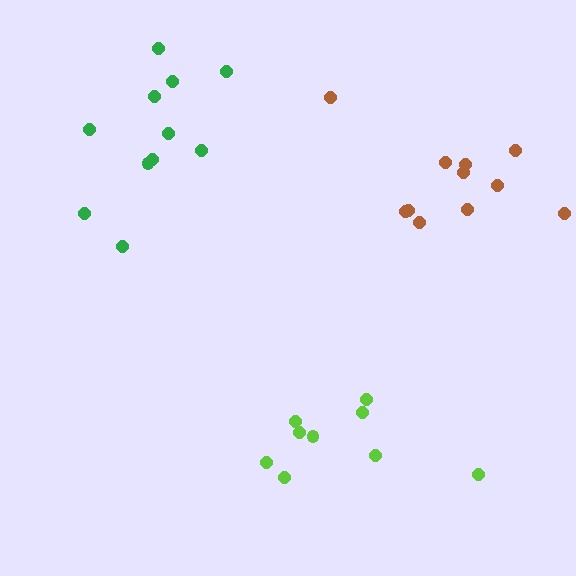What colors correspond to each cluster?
The clusters are colored: green, lime, brown.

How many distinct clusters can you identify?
There are 3 distinct clusters.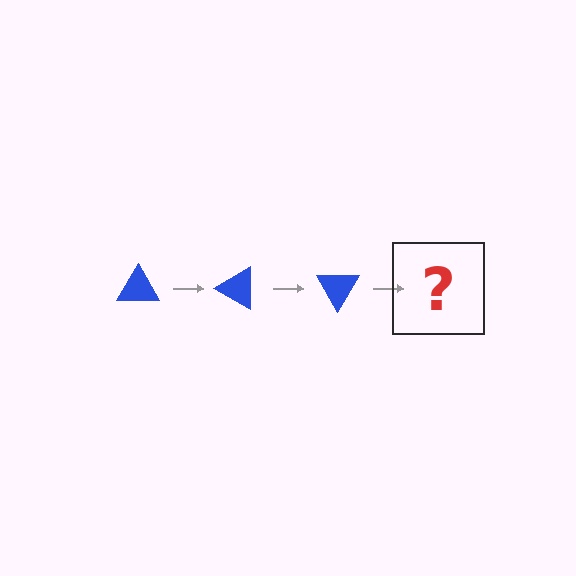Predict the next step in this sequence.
The next step is a blue triangle rotated 90 degrees.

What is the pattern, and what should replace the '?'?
The pattern is that the triangle rotates 30 degrees each step. The '?' should be a blue triangle rotated 90 degrees.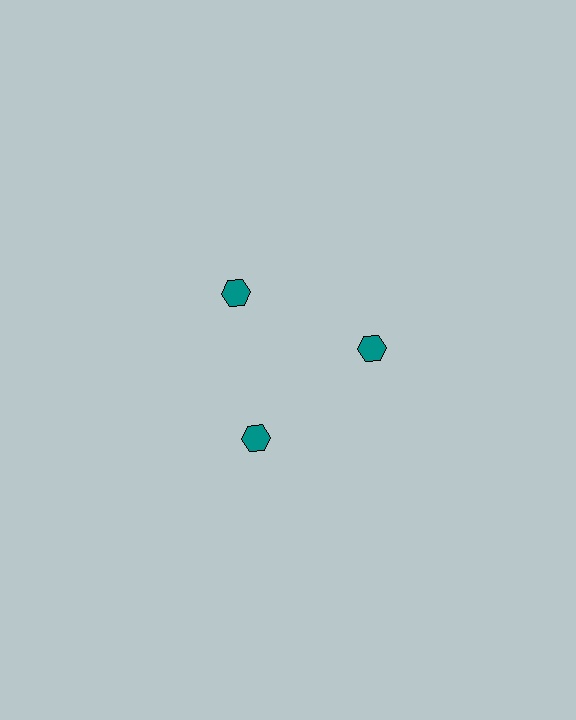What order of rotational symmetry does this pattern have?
This pattern has 3-fold rotational symmetry.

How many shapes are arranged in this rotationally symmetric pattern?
There are 3 shapes, arranged in 3 groups of 1.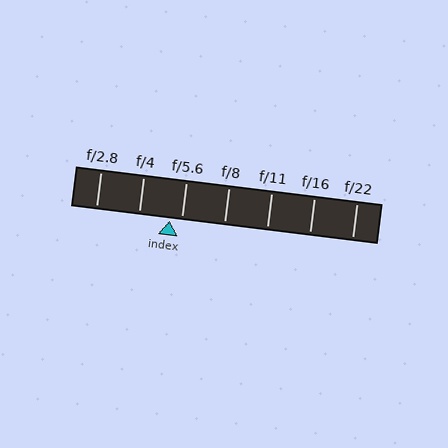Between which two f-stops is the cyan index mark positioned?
The index mark is between f/4 and f/5.6.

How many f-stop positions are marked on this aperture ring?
There are 7 f-stop positions marked.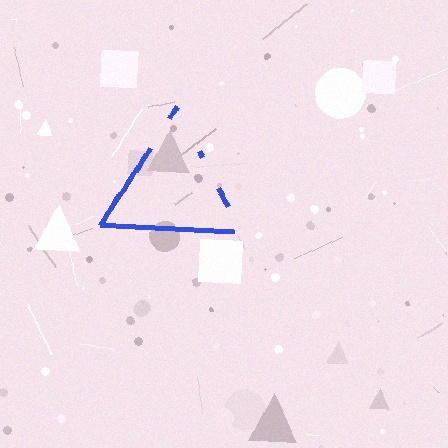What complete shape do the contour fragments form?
The contour fragments form a triangle.